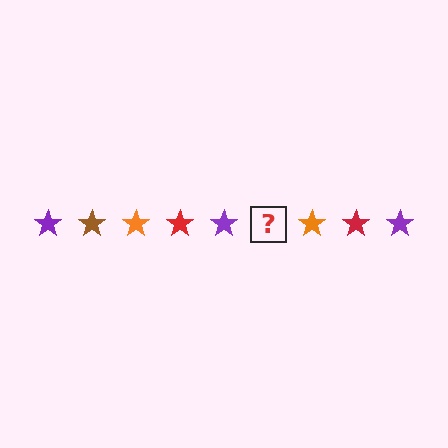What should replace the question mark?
The question mark should be replaced with a brown star.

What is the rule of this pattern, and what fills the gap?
The rule is that the pattern cycles through purple, brown, orange, red stars. The gap should be filled with a brown star.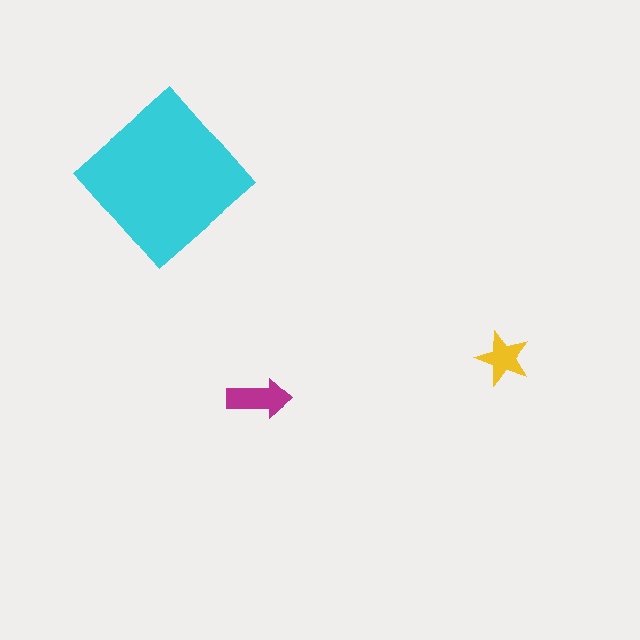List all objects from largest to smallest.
The cyan diamond, the magenta arrow, the yellow star.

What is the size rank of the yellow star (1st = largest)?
3rd.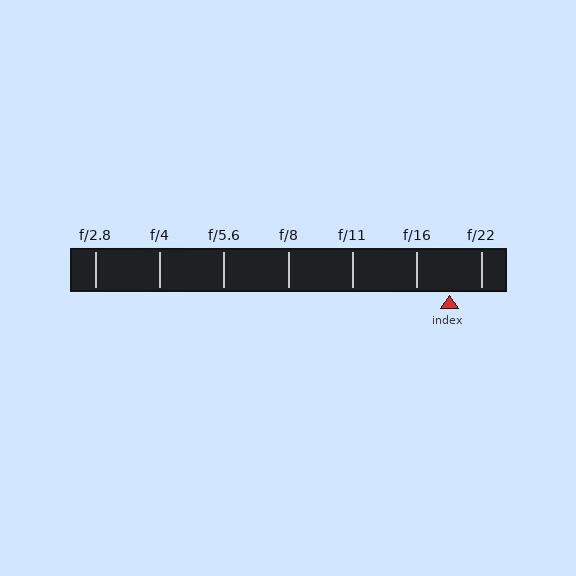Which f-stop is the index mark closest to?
The index mark is closest to f/22.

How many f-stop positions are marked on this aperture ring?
There are 7 f-stop positions marked.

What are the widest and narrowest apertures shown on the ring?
The widest aperture shown is f/2.8 and the narrowest is f/22.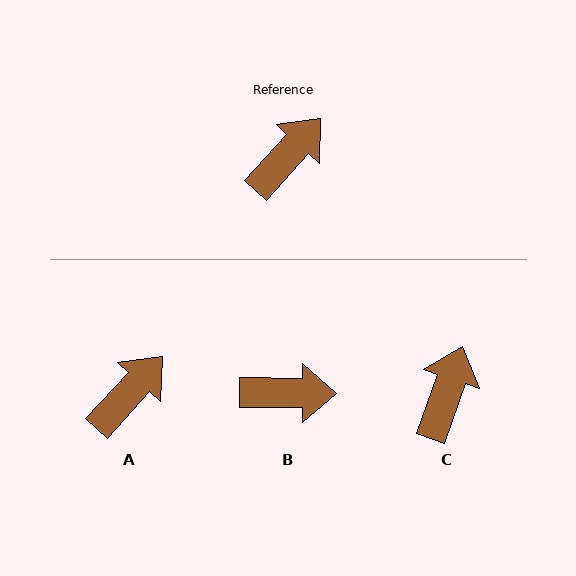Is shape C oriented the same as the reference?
No, it is off by about 23 degrees.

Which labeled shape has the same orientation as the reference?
A.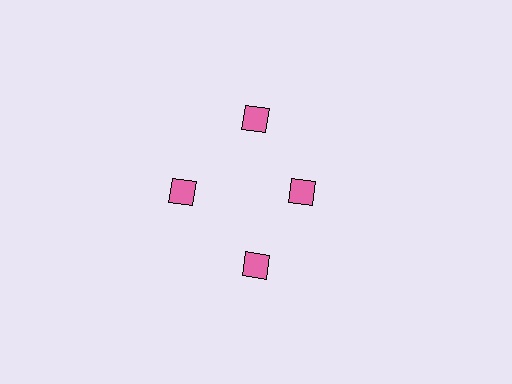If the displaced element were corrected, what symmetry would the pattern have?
It would have 4-fold rotational symmetry — the pattern would map onto itself every 90 degrees.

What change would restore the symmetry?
The symmetry would be restored by moving it outward, back onto the ring so that all 4 diamonds sit at equal angles and equal distance from the center.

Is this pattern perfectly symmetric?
No. The 4 pink diamonds are arranged in a ring, but one element near the 3 o'clock position is pulled inward toward the center, breaking the 4-fold rotational symmetry.